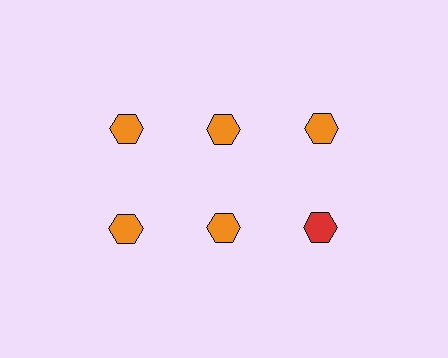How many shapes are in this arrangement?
There are 6 shapes arranged in a grid pattern.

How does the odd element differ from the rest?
It has a different color: red instead of orange.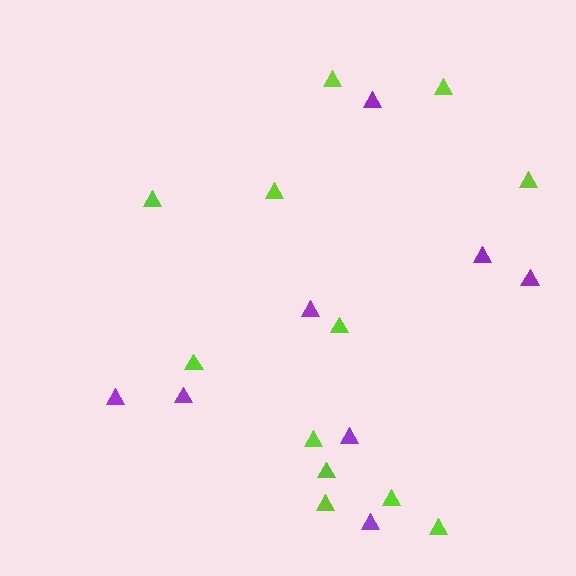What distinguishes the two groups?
There are 2 groups: one group of lime triangles (12) and one group of purple triangles (8).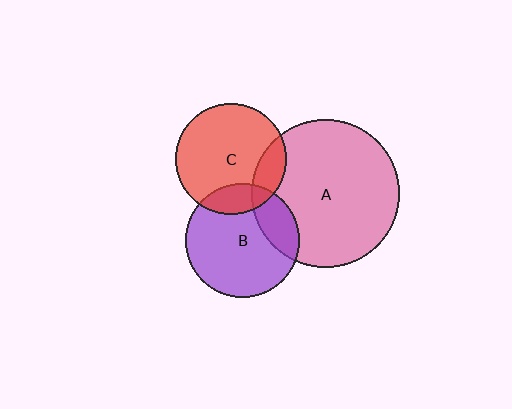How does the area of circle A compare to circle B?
Approximately 1.7 times.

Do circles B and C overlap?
Yes.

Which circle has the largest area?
Circle A (pink).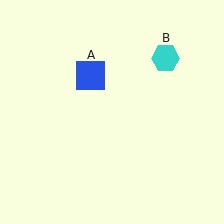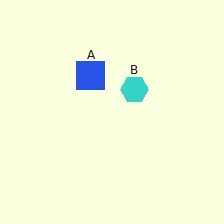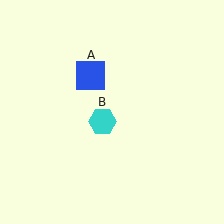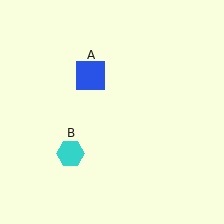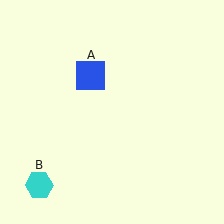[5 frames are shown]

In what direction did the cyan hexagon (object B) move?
The cyan hexagon (object B) moved down and to the left.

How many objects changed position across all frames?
1 object changed position: cyan hexagon (object B).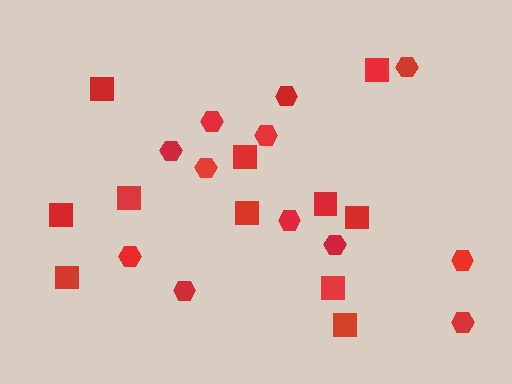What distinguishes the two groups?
There are 2 groups: one group of squares (11) and one group of hexagons (12).